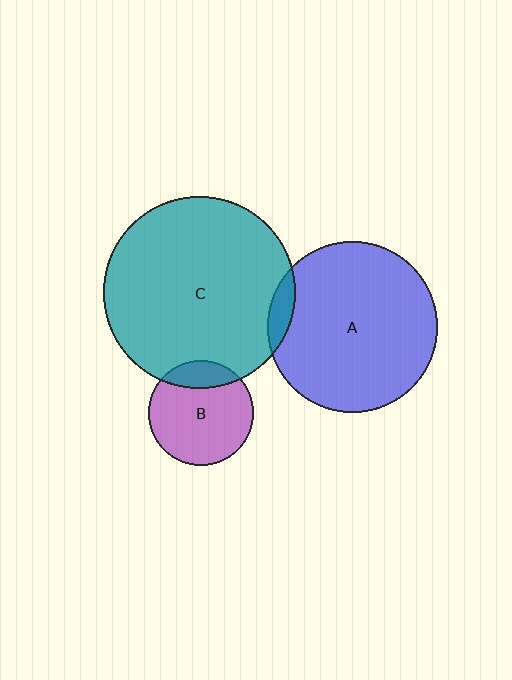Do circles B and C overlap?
Yes.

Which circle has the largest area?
Circle C (teal).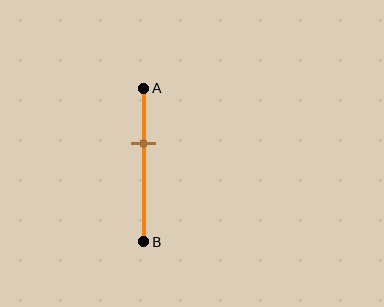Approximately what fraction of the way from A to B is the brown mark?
The brown mark is approximately 35% of the way from A to B.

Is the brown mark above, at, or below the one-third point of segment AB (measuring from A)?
The brown mark is approximately at the one-third point of segment AB.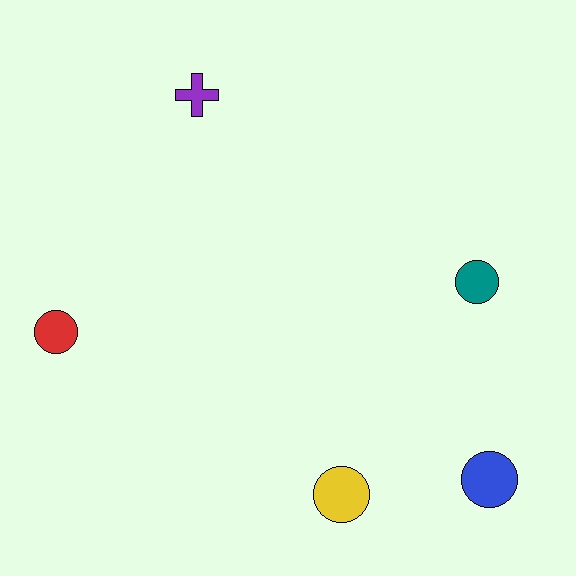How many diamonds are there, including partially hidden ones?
There are no diamonds.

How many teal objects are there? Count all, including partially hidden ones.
There is 1 teal object.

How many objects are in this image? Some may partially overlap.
There are 5 objects.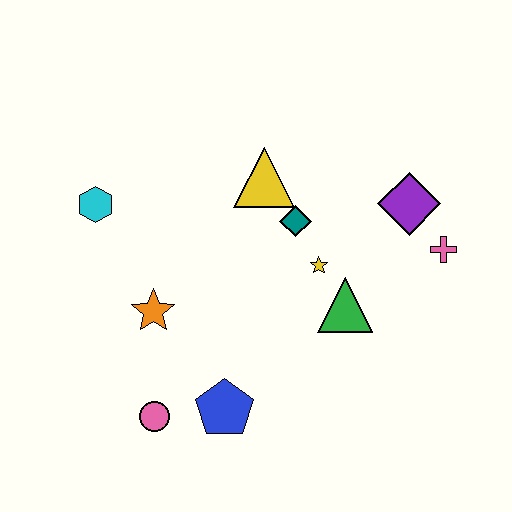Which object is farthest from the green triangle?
The cyan hexagon is farthest from the green triangle.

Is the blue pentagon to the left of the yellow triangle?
Yes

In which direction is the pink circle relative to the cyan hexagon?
The pink circle is below the cyan hexagon.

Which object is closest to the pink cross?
The purple diamond is closest to the pink cross.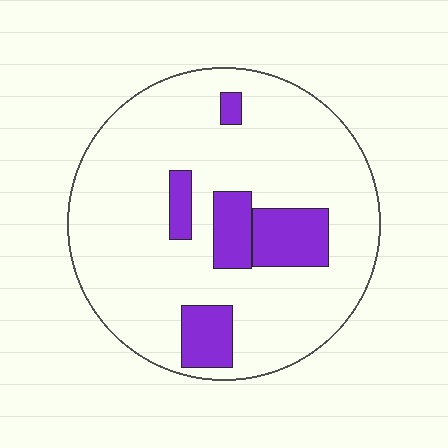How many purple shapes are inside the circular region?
5.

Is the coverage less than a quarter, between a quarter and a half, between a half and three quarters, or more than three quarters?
Less than a quarter.